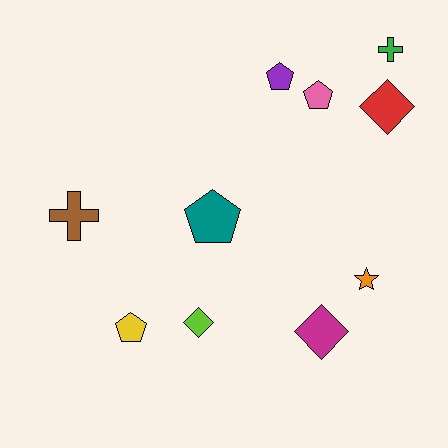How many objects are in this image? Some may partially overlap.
There are 10 objects.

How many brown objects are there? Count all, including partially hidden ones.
There is 1 brown object.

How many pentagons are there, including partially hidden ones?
There are 4 pentagons.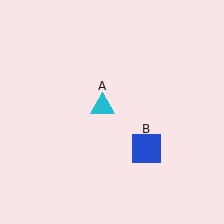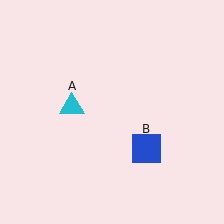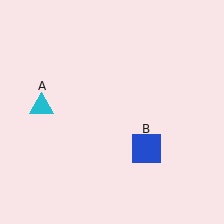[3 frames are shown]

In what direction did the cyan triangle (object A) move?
The cyan triangle (object A) moved left.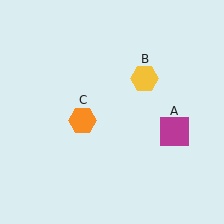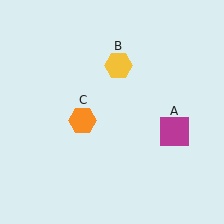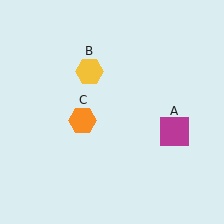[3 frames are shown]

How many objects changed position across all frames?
1 object changed position: yellow hexagon (object B).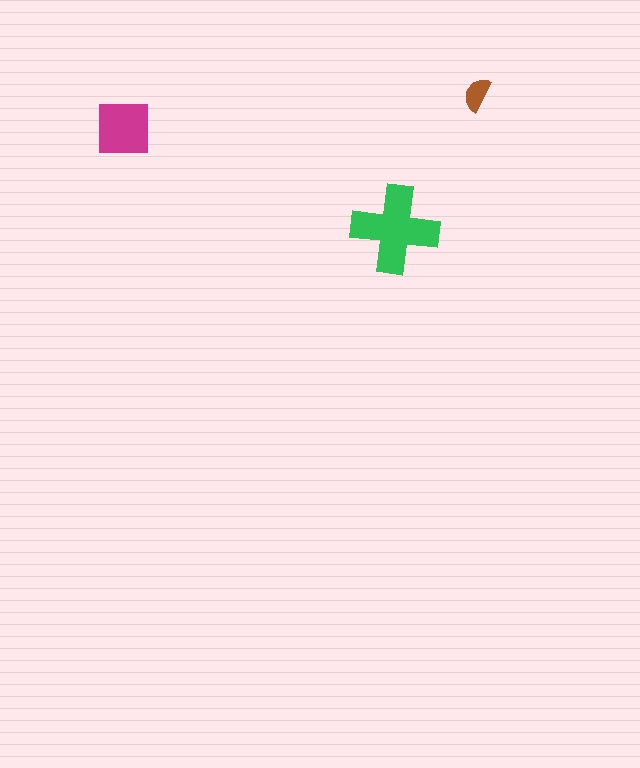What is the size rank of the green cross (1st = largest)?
1st.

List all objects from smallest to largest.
The brown semicircle, the magenta square, the green cross.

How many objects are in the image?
There are 3 objects in the image.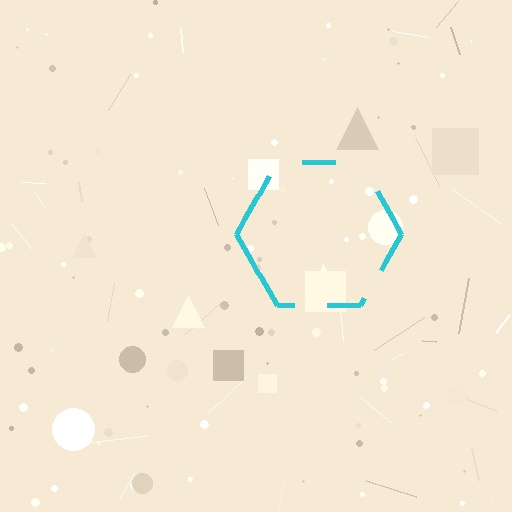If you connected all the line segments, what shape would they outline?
They would outline a hexagon.